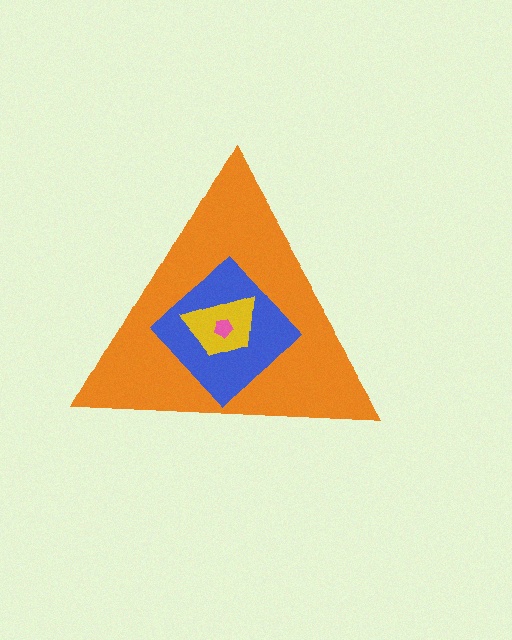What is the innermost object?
The pink pentagon.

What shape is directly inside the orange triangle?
The blue diamond.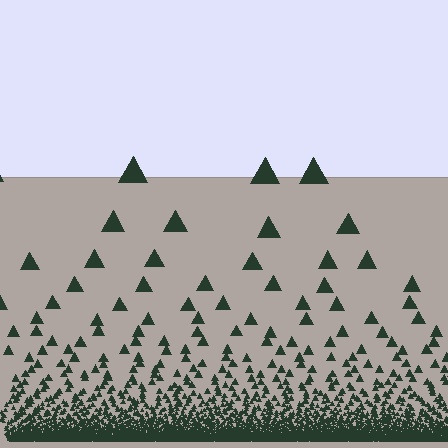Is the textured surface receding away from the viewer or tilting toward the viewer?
The surface appears to tilt toward the viewer. Texture elements get larger and sparser toward the top.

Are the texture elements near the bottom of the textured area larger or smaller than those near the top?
Smaller. The gradient is inverted — elements near the bottom are smaller and denser.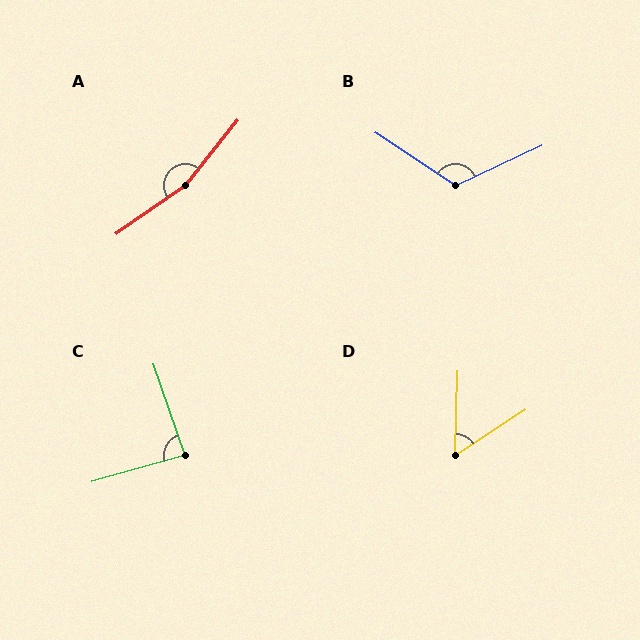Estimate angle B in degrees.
Approximately 122 degrees.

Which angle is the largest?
A, at approximately 164 degrees.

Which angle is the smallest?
D, at approximately 55 degrees.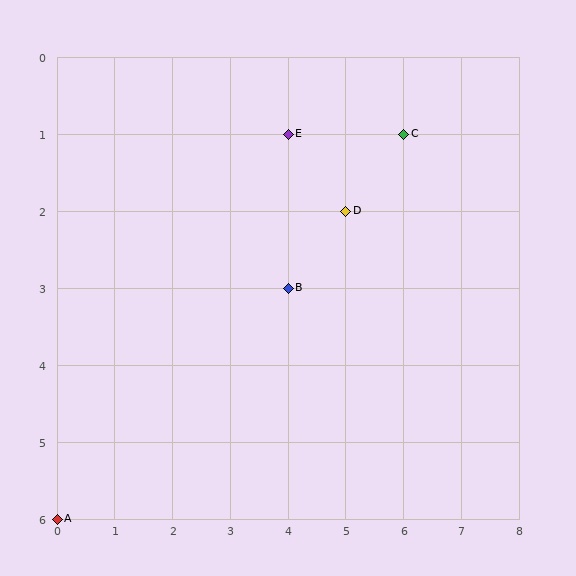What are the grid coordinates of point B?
Point B is at grid coordinates (4, 3).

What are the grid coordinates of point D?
Point D is at grid coordinates (5, 2).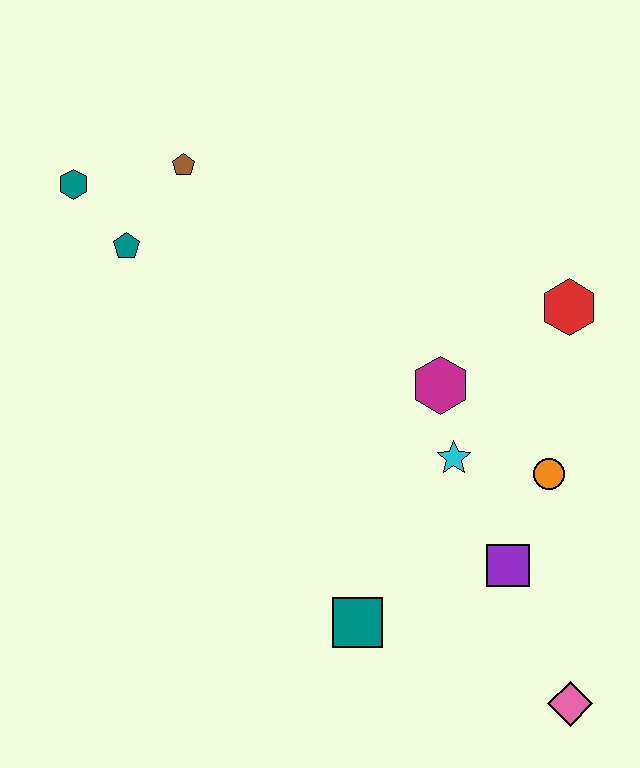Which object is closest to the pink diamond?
The purple square is closest to the pink diamond.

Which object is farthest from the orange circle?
The teal hexagon is farthest from the orange circle.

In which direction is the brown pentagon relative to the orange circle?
The brown pentagon is to the left of the orange circle.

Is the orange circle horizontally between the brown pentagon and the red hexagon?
Yes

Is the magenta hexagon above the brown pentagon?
No